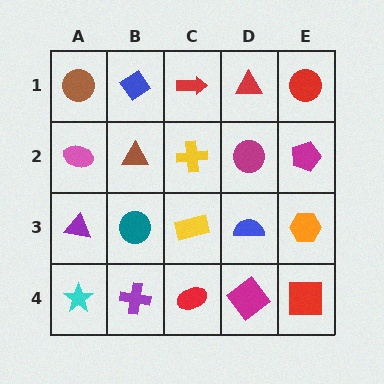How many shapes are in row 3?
5 shapes.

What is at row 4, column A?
A cyan star.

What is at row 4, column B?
A purple cross.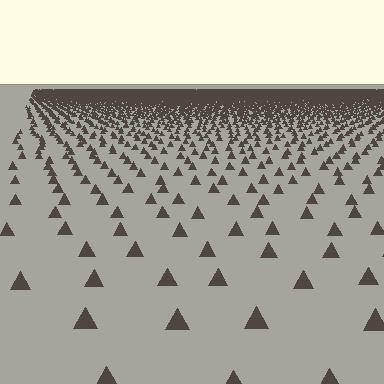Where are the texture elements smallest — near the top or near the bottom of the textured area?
Near the top.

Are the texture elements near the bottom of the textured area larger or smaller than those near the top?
Larger. Near the bottom, elements are closer to the viewer and appear at a bigger on-screen size.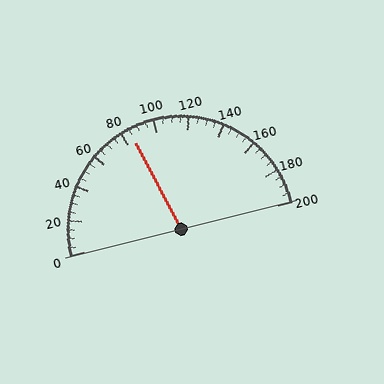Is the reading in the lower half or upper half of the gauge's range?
The reading is in the lower half of the range (0 to 200).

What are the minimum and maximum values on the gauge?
The gauge ranges from 0 to 200.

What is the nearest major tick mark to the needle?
The nearest major tick mark is 80.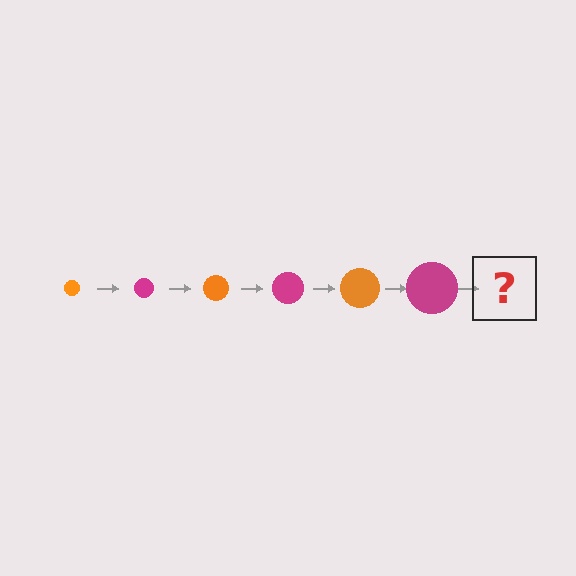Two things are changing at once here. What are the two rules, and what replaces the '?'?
The two rules are that the circle grows larger each step and the color cycles through orange and magenta. The '?' should be an orange circle, larger than the previous one.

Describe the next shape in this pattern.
It should be an orange circle, larger than the previous one.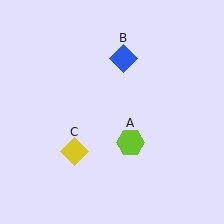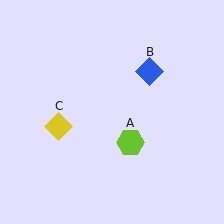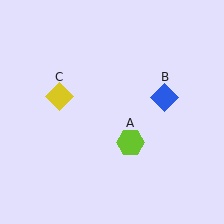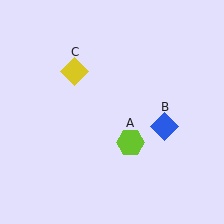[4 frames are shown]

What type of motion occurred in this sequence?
The blue diamond (object B), yellow diamond (object C) rotated clockwise around the center of the scene.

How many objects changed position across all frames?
2 objects changed position: blue diamond (object B), yellow diamond (object C).